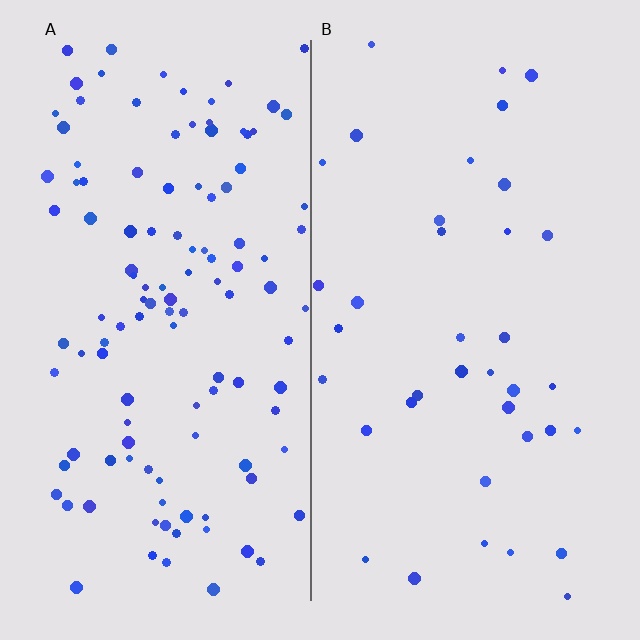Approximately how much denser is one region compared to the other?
Approximately 3.1× — region A over region B.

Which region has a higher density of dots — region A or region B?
A (the left).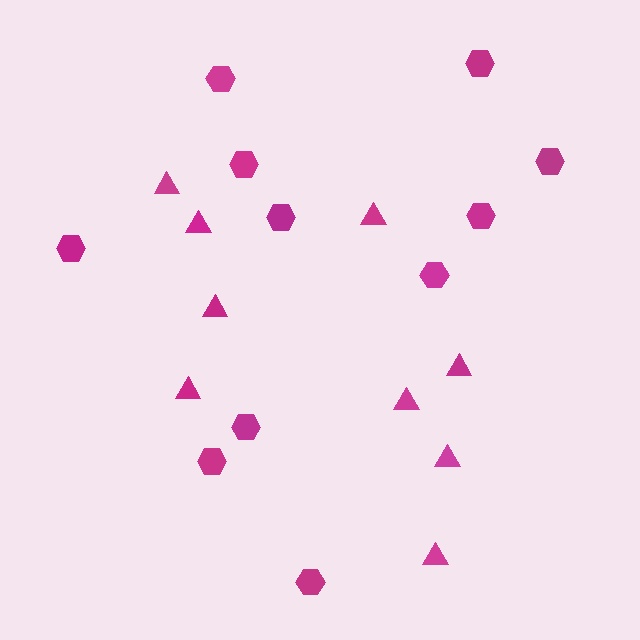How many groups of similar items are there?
There are 2 groups: one group of triangles (9) and one group of hexagons (11).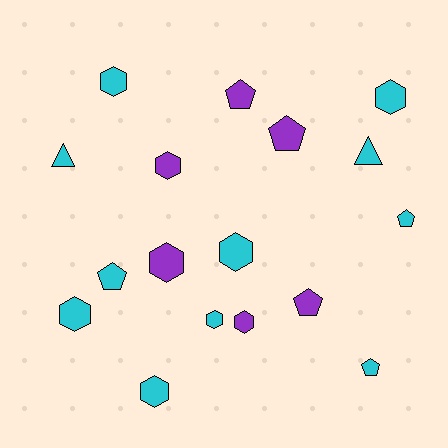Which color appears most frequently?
Cyan, with 11 objects.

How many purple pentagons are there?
There are 3 purple pentagons.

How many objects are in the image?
There are 17 objects.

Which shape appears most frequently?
Hexagon, with 9 objects.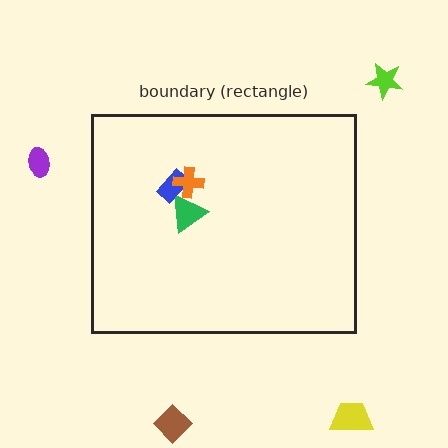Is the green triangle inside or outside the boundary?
Inside.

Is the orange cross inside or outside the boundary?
Inside.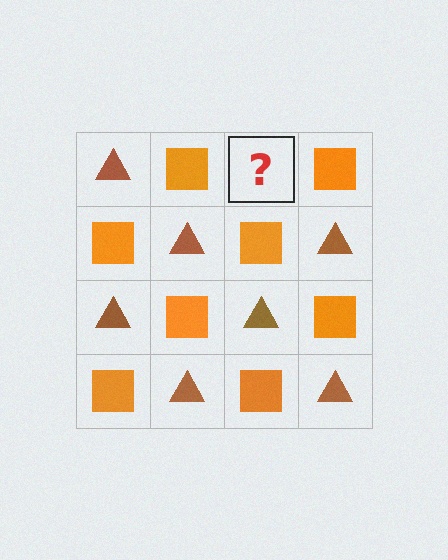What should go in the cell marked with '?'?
The missing cell should contain a brown triangle.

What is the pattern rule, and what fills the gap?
The rule is that it alternates brown triangle and orange square in a checkerboard pattern. The gap should be filled with a brown triangle.